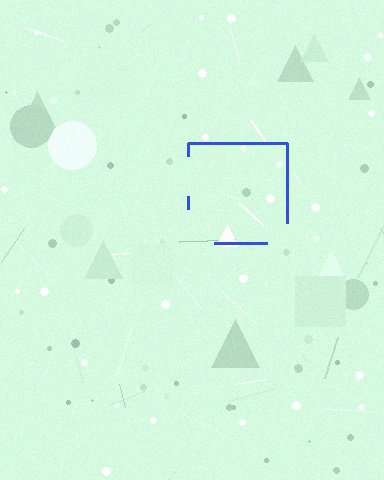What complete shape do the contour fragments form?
The contour fragments form a square.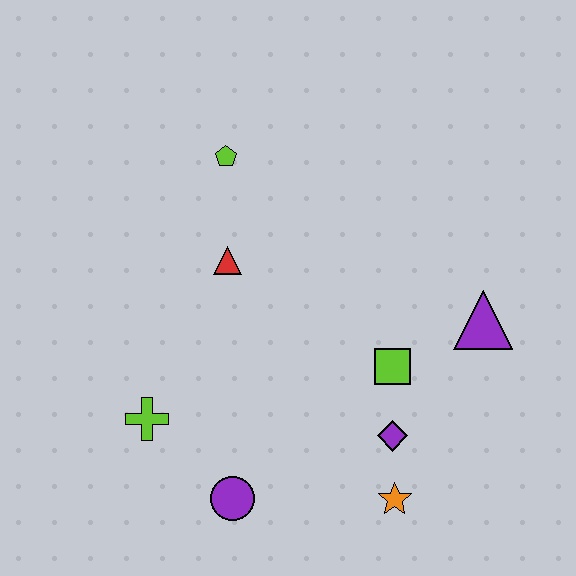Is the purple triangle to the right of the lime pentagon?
Yes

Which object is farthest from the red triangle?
The orange star is farthest from the red triangle.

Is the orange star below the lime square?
Yes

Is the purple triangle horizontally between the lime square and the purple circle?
No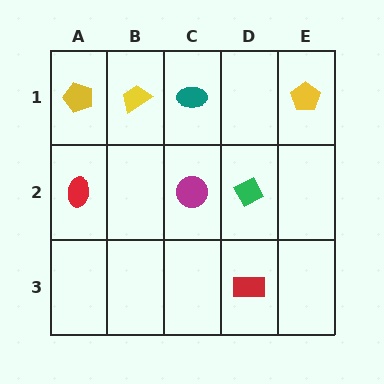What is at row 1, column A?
A yellow pentagon.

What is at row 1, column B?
A yellow trapezoid.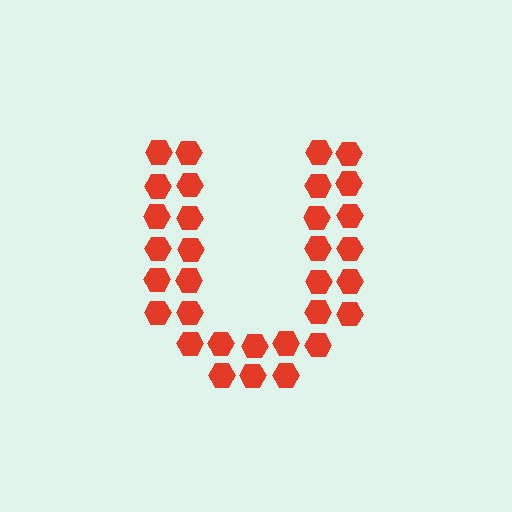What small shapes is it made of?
It is made of small hexagons.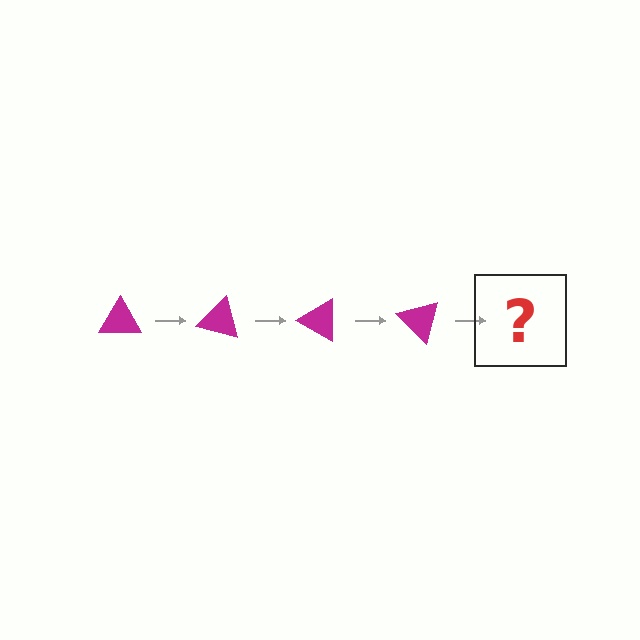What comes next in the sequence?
The next element should be a magenta triangle rotated 60 degrees.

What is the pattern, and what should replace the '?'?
The pattern is that the triangle rotates 15 degrees each step. The '?' should be a magenta triangle rotated 60 degrees.